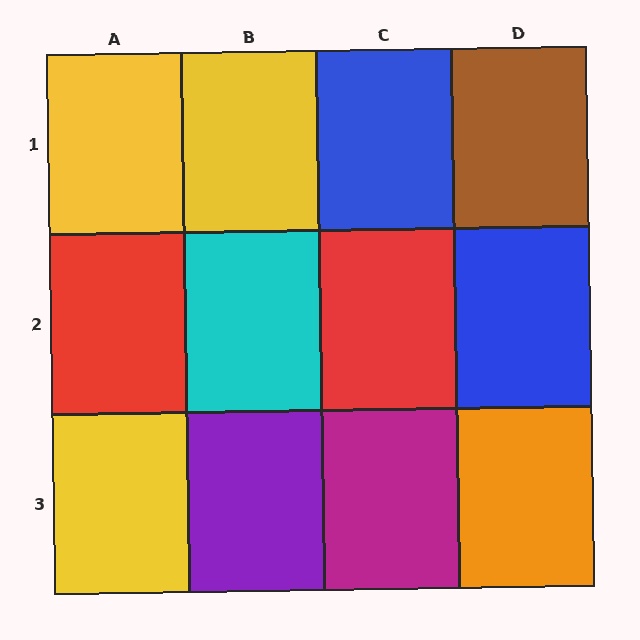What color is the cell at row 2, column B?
Cyan.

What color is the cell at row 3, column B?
Purple.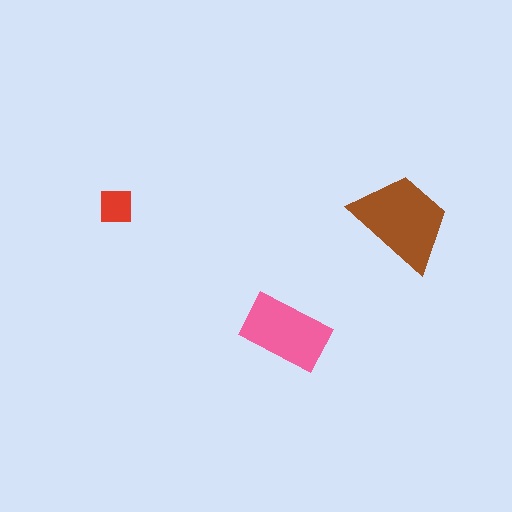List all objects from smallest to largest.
The red square, the pink rectangle, the brown trapezoid.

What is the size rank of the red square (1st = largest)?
3rd.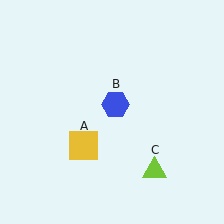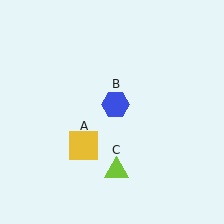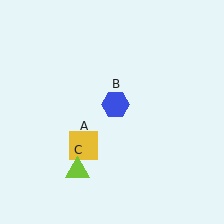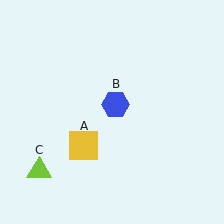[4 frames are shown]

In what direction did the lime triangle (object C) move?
The lime triangle (object C) moved left.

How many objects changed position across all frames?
1 object changed position: lime triangle (object C).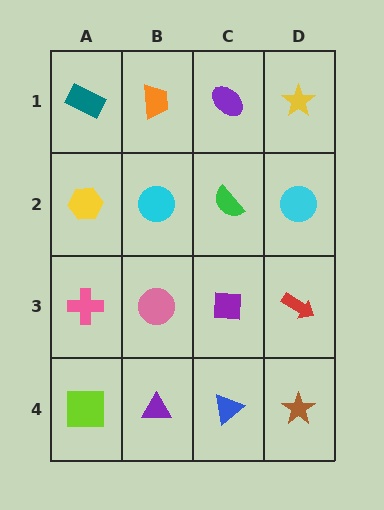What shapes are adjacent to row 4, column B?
A pink circle (row 3, column B), a lime square (row 4, column A), a blue triangle (row 4, column C).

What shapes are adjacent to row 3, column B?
A cyan circle (row 2, column B), a purple triangle (row 4, column B), a pink cross (row 3, column A), a purple square (row 3, column C).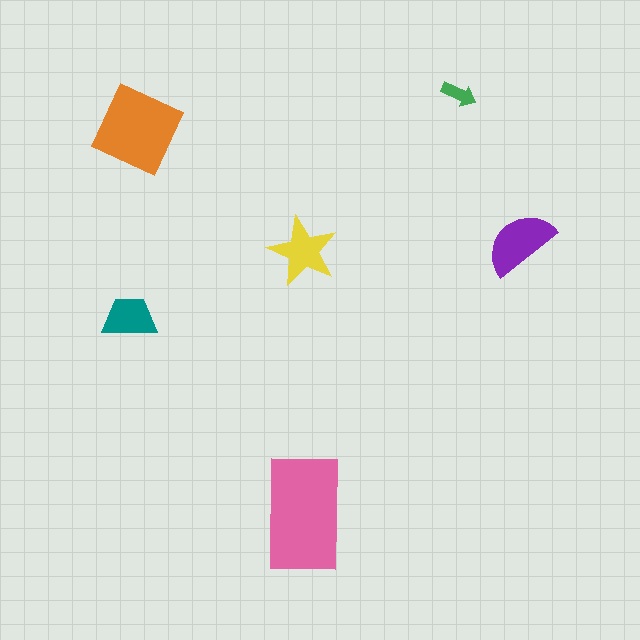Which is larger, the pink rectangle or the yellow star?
The pink rectangle.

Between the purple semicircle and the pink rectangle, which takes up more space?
The pink rectangle.